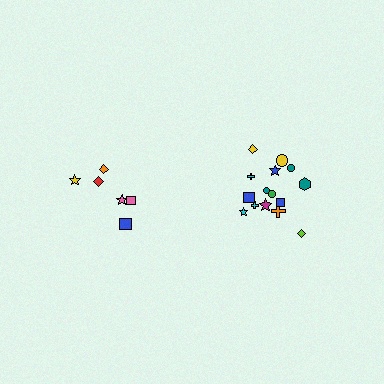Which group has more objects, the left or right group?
The right group.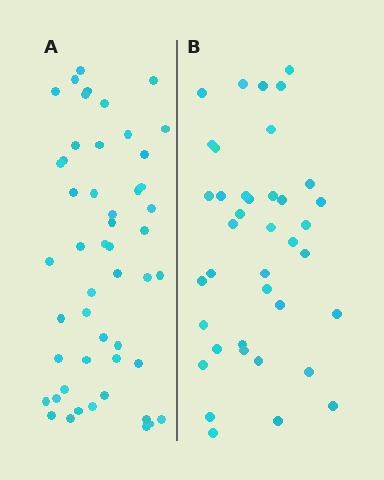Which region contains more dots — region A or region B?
Region A (the left region) has more dots.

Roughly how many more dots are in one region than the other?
Region A has roughly 12 or so more dots than region B.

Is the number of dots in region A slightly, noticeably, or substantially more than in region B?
Region A has noticeably more, but not dramatically so. The ratio is roughly 1.3 to 1.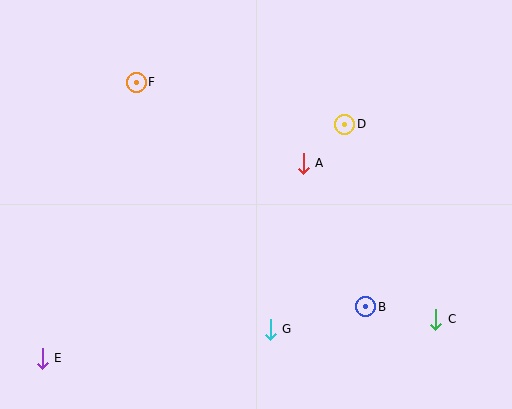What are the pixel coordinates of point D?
Point D is at (345, 124).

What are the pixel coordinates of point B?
Point B is at (366, 307).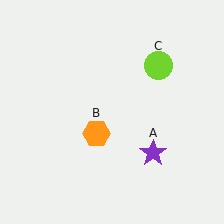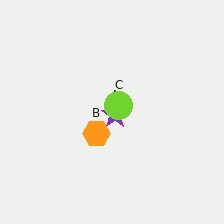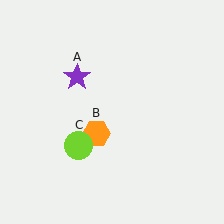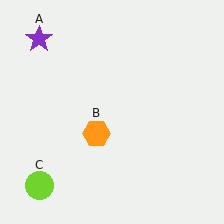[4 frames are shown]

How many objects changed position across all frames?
2 objects changed position: purple star (object A), lime circle (object C).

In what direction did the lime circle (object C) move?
The lime circle (object C) moved down and to the left.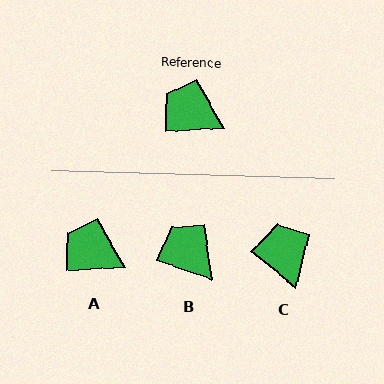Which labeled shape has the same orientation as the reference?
A.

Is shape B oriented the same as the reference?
No, it is off by about 22 degrees.